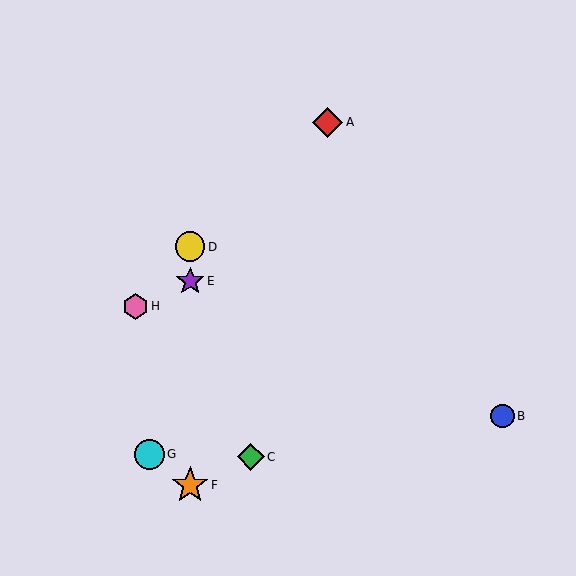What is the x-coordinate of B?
Object B is at x≈502.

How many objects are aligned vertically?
3 objects (D, E, F) are aligned vertically.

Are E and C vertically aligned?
No, E is at x≈190 and C is at x≈251.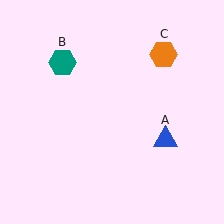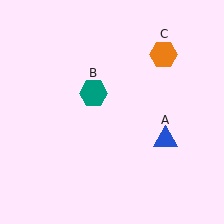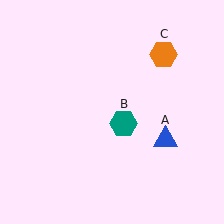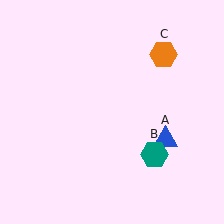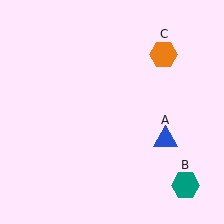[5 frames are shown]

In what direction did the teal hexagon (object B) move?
The teal hexagon (object B) moved down and to the right.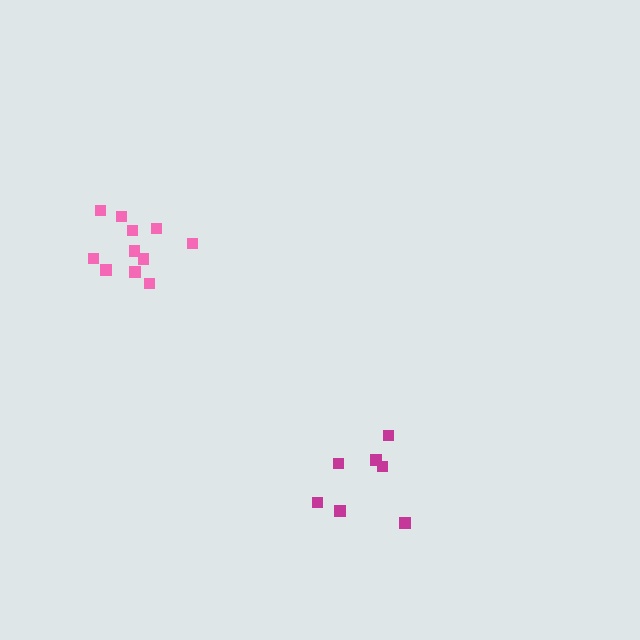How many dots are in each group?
Group 1: 11 dots, Group 2: 7 dots (18 total).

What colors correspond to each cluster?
The clusters are colored: pink, magenta.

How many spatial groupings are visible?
There are 2 spatial groupings.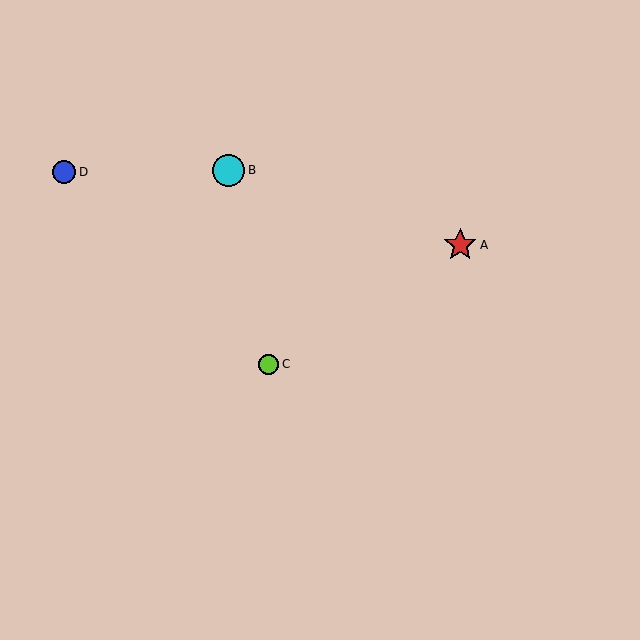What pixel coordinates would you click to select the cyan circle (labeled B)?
Click at (229, 170) to select the cyan circle B.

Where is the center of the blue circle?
The center of the blue circle is at (64, 172).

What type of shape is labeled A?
Shape A is a red star.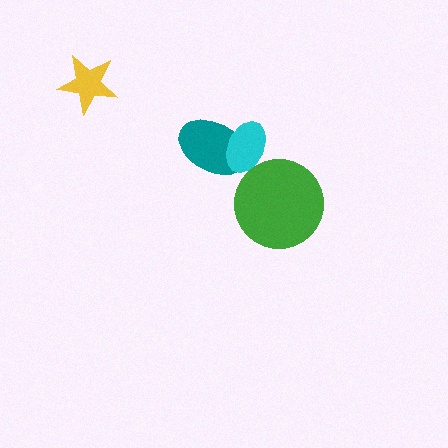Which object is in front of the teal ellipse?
The cyan ellipse is in front of the teal ellipse.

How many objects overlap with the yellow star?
0 objects overlap with the yellow star.